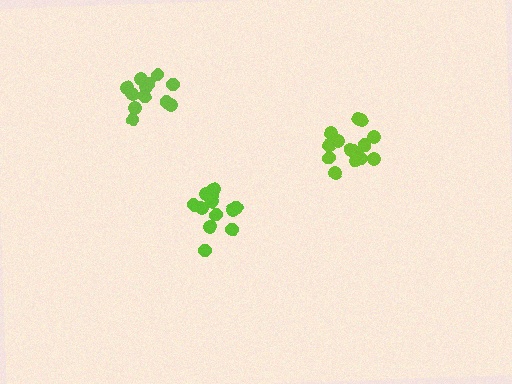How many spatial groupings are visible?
There are 3 spatial groupings.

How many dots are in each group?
Group 1: 13 dots, Group 2: 12 dots, Group 3: 15 dots (40 total).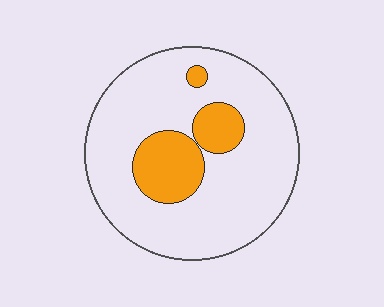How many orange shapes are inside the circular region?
3.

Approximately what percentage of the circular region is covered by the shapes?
Approximately 20%.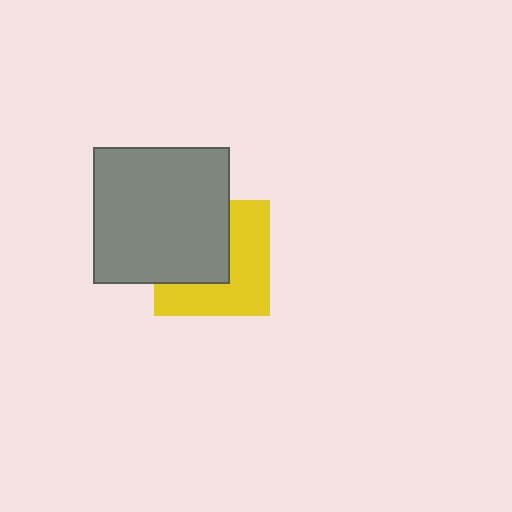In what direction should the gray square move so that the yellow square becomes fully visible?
The gray square should move toward the upper-left. That is the shortest direction to clear the overlap and leave the yellow square fully visible.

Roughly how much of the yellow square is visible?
About half of it is visible (roughly 53%).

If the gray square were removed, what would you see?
You would see the complete yellow square.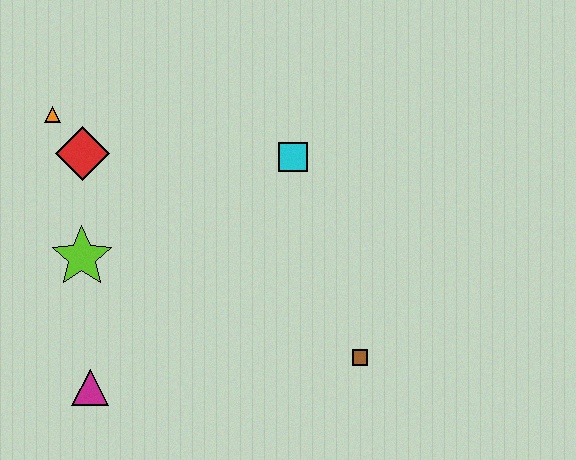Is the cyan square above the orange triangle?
No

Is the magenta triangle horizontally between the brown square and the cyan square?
No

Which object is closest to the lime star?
The red diamond is closest to the lime star.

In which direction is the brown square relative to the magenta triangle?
The brown square is to the right of the magenta triangle.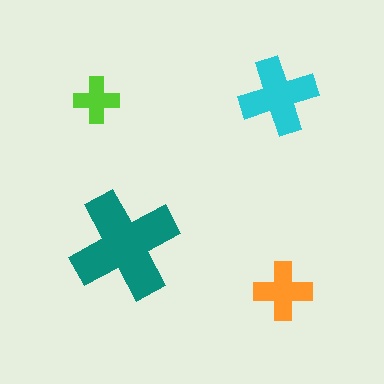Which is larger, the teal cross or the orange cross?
The teal one.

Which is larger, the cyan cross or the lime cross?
The cyan one.